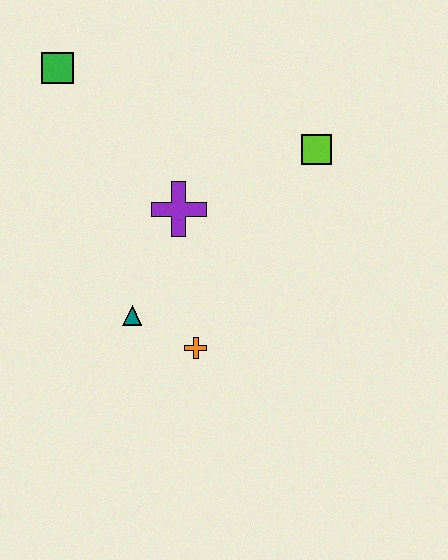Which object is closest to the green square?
The purple cross is closest to the green square.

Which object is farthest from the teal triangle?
The green square is farthest from the teal triangle.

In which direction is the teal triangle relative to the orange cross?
The teal triangle is to the left of the orange cross.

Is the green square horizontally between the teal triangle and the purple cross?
No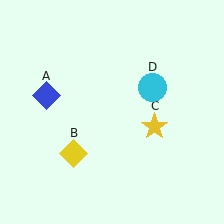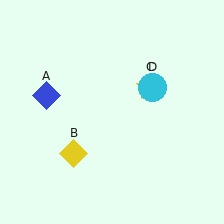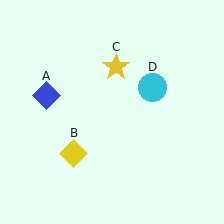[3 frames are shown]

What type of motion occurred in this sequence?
The yellow star (object C) rotated counterclockwise around the center of the scene.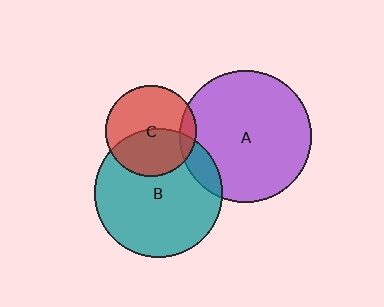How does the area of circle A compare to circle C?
Approximately 2.1 times.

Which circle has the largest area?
Circle A (purple).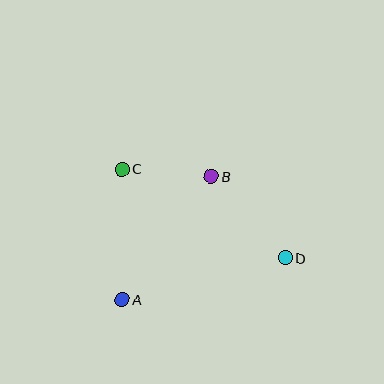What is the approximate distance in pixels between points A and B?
The distance between A and B is approximately 152 pixels.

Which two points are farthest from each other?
Points C and D are farthest from each other.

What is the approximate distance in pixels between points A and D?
The distance between A and D is approximately 168 pixels.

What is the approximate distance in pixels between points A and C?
The distance between A and C is approximately 131 pixels.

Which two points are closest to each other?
Points B and C are closest to each other.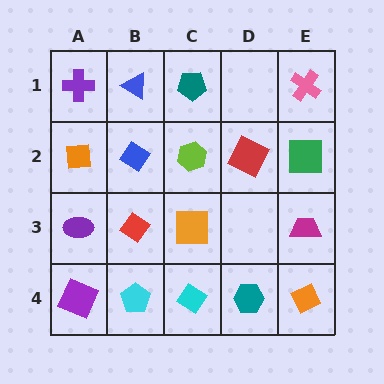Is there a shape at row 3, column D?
No, that cell is empty.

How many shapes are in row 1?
4 shapes.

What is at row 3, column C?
An orange square.